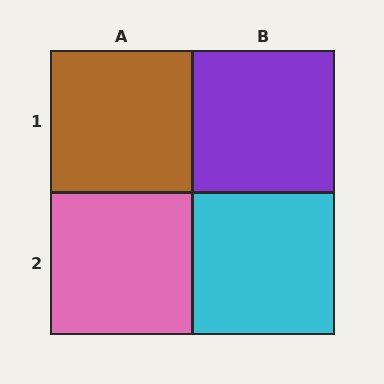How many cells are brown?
1 cell is brown.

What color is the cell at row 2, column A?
Pink.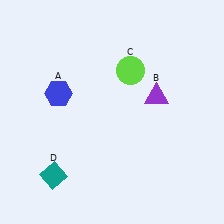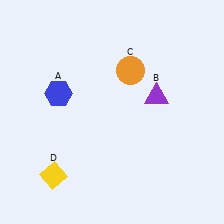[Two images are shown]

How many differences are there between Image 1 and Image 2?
There are 2 differences between the two images.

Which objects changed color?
C changed from lime to orange. D changed from teal to yellow.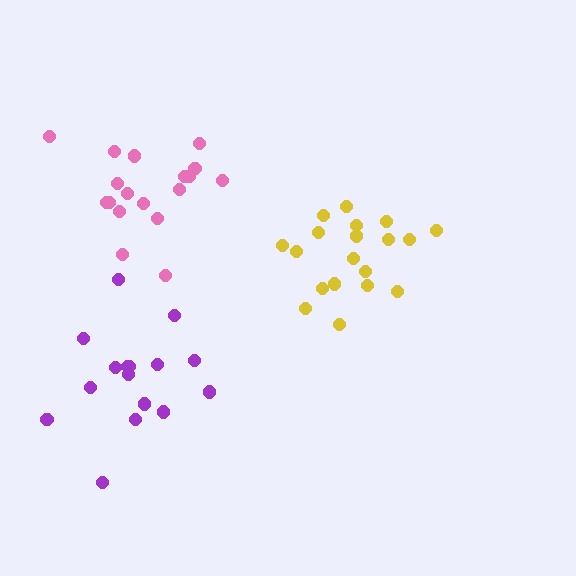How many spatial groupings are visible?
There are 3 spatial groupings.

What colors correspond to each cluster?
The clusters are colored: yellow, pink, purple.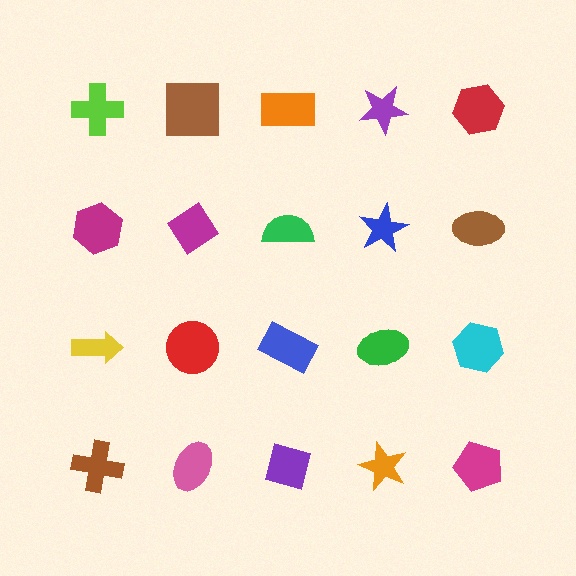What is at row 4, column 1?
A brown cross.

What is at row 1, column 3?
An orange rectangle.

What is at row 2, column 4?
A blue star.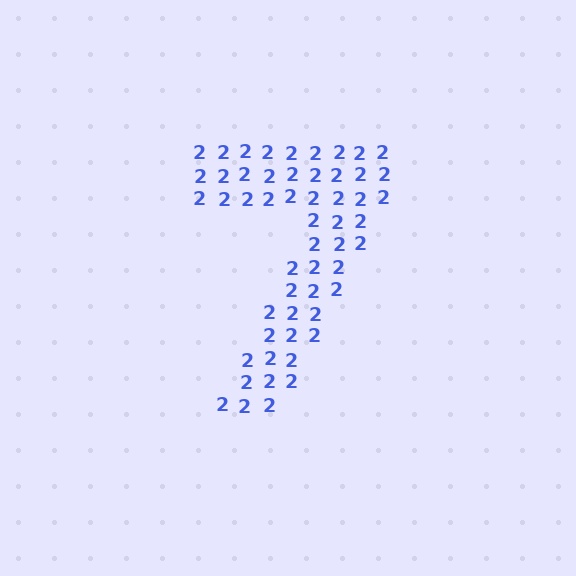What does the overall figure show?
The overall figure shows the digit 7.